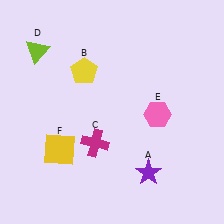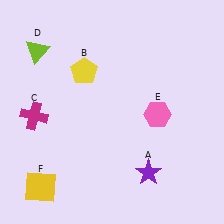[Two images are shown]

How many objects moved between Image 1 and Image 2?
2 objects moved between the two images.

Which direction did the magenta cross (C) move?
The magenta cross (C) moved left.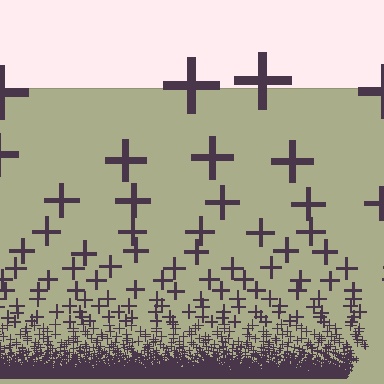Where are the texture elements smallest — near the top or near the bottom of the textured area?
Near the bottom.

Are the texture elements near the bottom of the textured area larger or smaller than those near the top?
Smaller. The gradient is inverted — elements near the bottom are smaller and denser.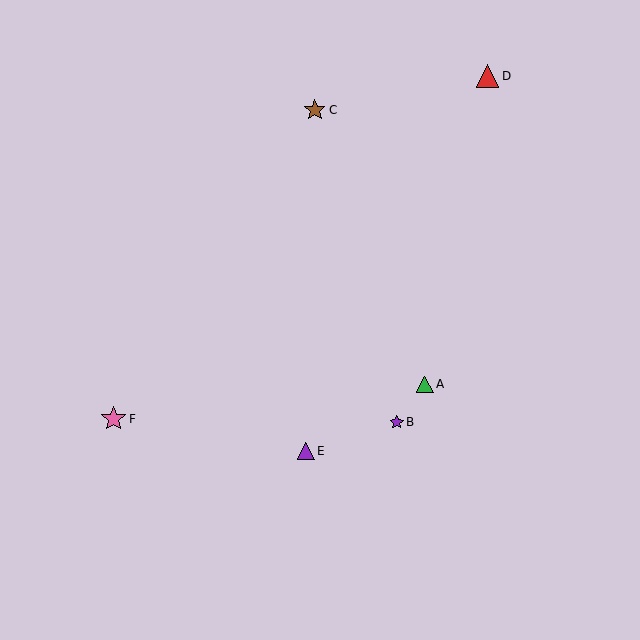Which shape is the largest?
The pink star (labeled F) is the largest.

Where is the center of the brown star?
The center of the brown star is at (315, 110).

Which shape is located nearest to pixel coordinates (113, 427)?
The pink star (labeled F) at (114, 419) is nearest to that location.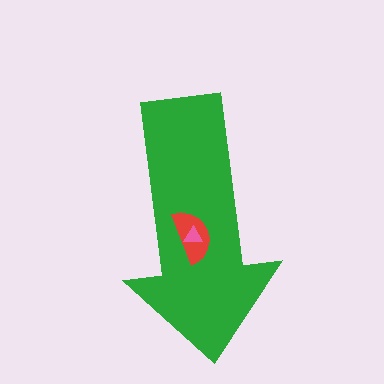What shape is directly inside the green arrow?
The red semicircle.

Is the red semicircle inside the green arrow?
Yes.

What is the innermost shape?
The pink triangle.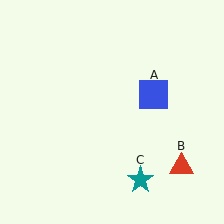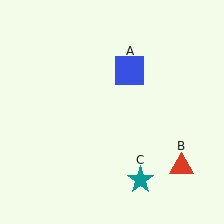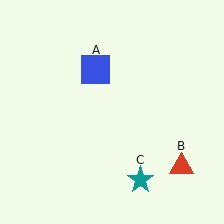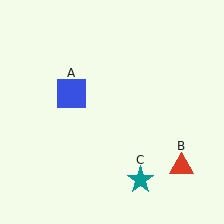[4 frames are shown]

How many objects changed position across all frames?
1 object changed position: blue square (object A).